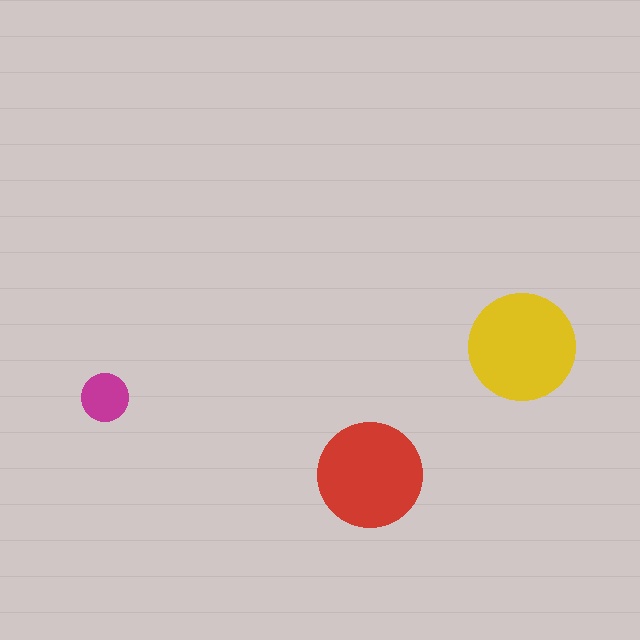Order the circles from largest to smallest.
the yellow one, the red one, the magenta one.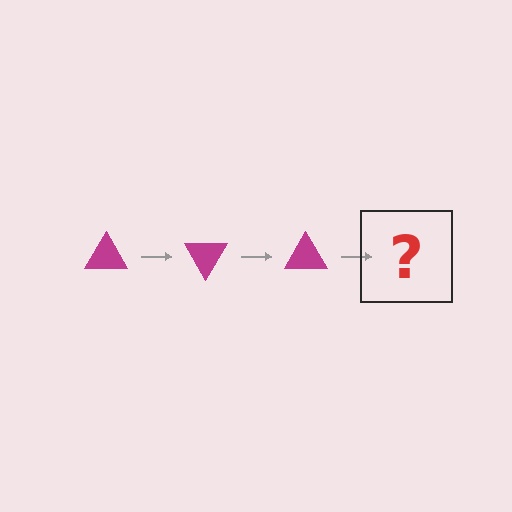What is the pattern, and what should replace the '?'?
The pattern is that the triangle rotates 60 degrees each step. The '?' should be a magenta triangle rotated 180 degrees.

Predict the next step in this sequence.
The next step is a magenta triangle rotated 180 degrees.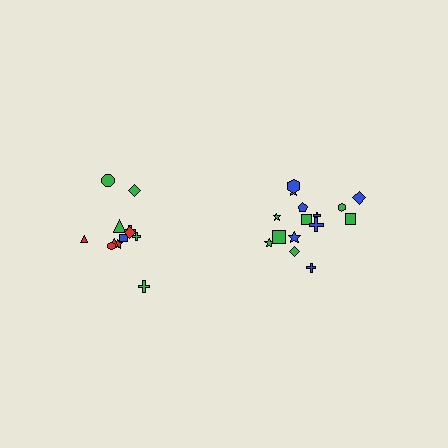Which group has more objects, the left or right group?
The right group.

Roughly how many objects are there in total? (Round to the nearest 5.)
Roughly 25 objects in total.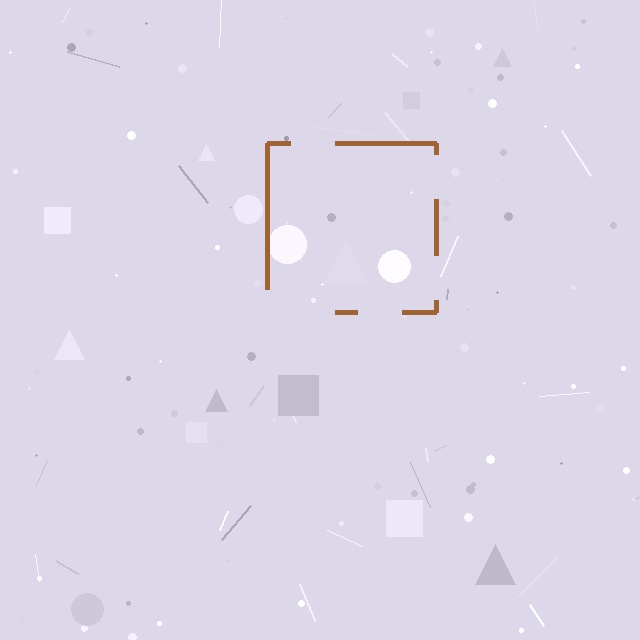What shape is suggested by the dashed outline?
The dashed outline suggests a square.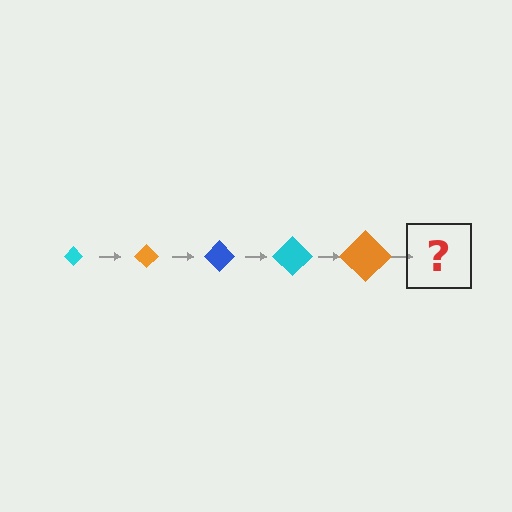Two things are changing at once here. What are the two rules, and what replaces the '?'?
The two rules are that the diamond grows larger each step and the color cycles through cyan, orange, and blue. The '?' should be a blue diamond, larger than the previous one.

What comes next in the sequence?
The next element should be a blue diamond, larger than the previous one.